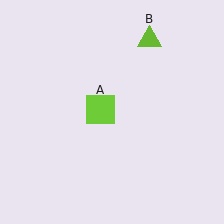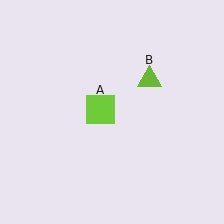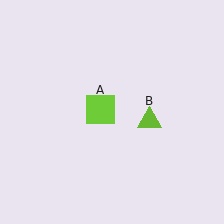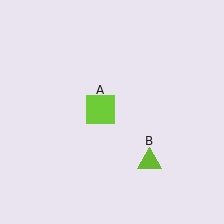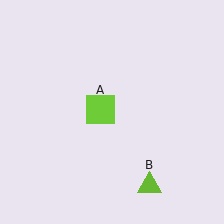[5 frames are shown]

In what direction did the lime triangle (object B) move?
The lime triangle (object B) moved down.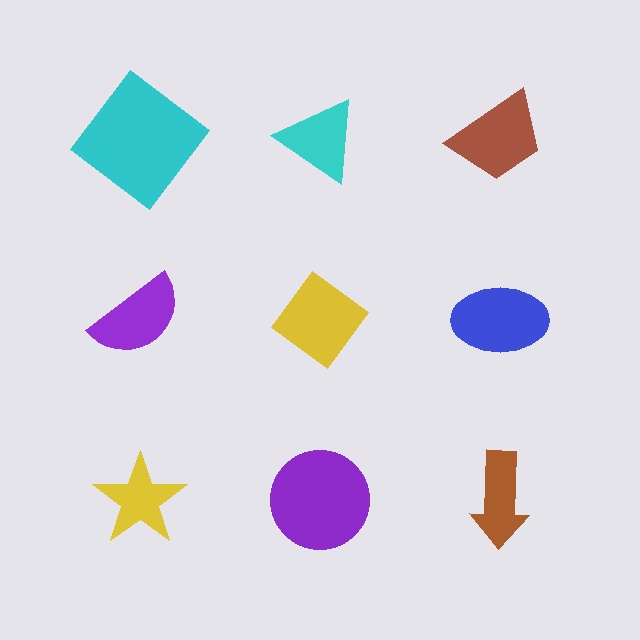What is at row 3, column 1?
A yellow star.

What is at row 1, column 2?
A cyan triangle.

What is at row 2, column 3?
A blue ellipse.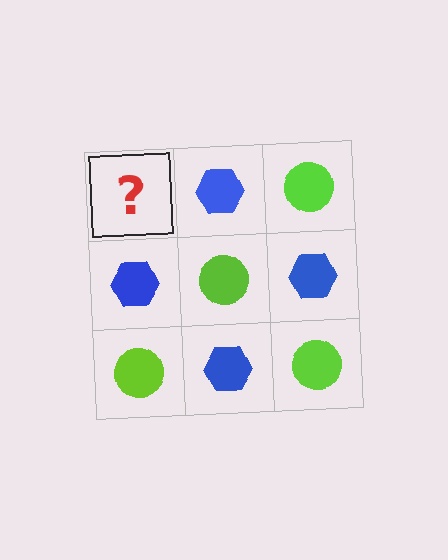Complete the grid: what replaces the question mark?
The question mark should be replaced with a lime circle.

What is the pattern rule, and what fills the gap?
The rule is that it alternates lime circle and blue hexagon in a checkerboard pattern. The gap should be filled with a lime circle.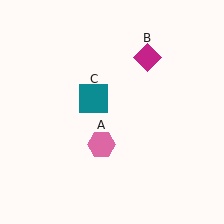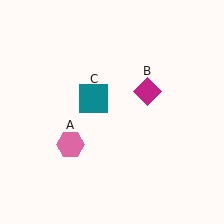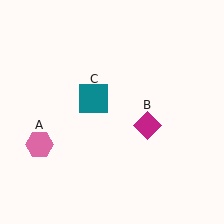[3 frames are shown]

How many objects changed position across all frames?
2 objects changed position: pink hexagon (object A), magenta diamond (object B).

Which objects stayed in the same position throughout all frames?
Teal square (object C) remained stationary.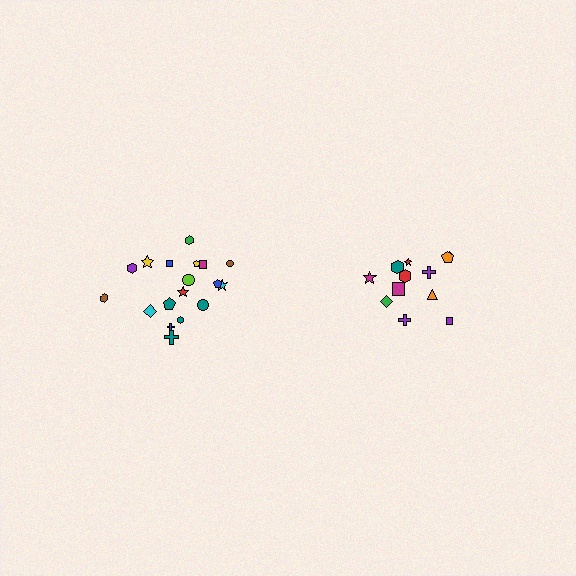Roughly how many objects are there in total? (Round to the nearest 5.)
Roughly 30 objects in total.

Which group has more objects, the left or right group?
The left group.